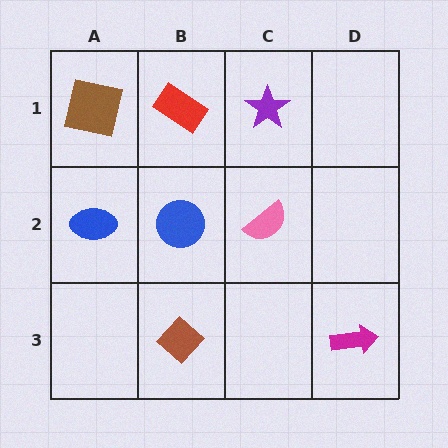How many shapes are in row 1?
3 shapes.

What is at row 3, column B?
A brown diamond.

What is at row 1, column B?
A red rectangle.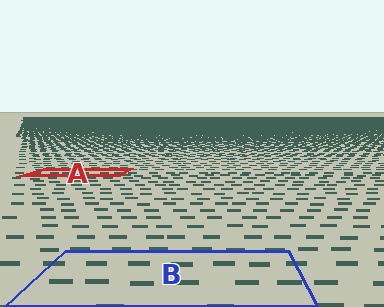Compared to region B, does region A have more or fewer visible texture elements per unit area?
Region A has more texture elements per unit area — they are packed more densely because it is farther away.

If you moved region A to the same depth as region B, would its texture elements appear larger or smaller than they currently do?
They would appear larger. At a closer depth, the same texture elements are projected at a bigger on-screen size.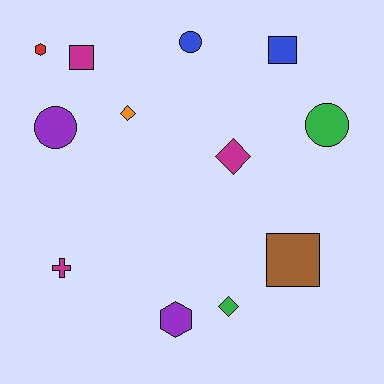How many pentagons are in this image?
There are no pentagons.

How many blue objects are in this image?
There are 2 blue objects.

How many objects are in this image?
There are 12 objects.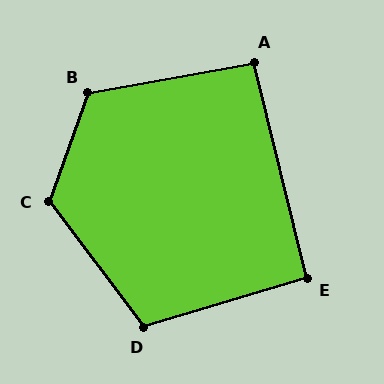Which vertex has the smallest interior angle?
E, at approximately 93 degrees.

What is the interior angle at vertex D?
Approximately 110 degrees (obtuse).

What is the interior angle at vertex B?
Approximately 120 degrees (obtuse).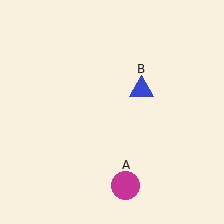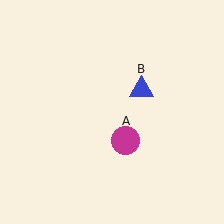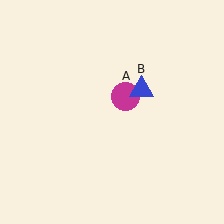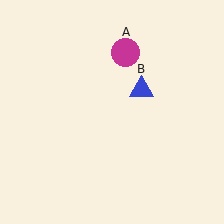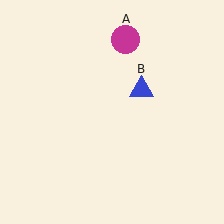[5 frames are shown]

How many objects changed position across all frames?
1 object changed position: magenta circle (object A).